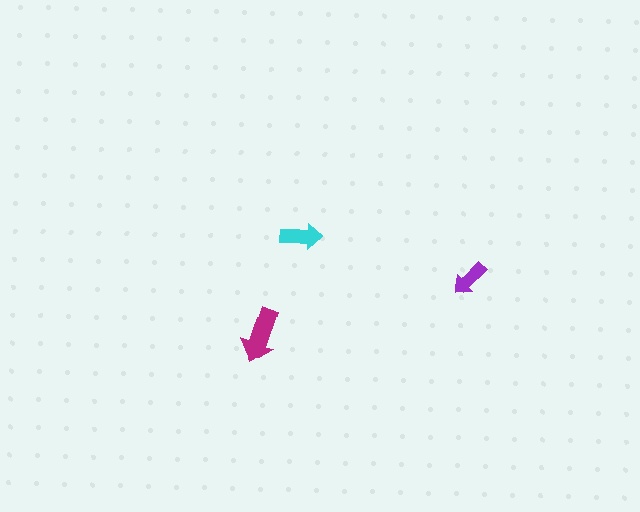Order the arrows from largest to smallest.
the magenta one, the cyan one, the purple one.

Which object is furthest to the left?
The magenta arrow is leftmost.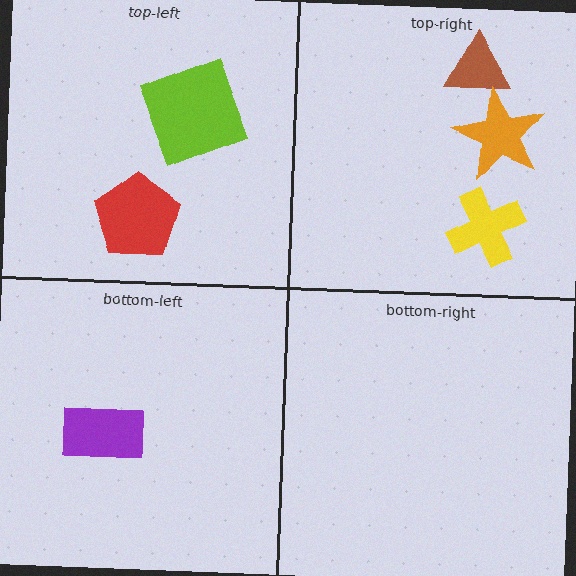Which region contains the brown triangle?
The top-right region.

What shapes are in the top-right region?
The brown triangle, the orange star, the yellow cross.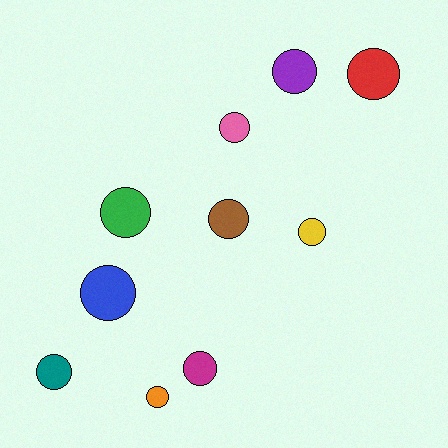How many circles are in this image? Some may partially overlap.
There are 10 circles.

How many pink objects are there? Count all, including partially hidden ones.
There is 1 pink object.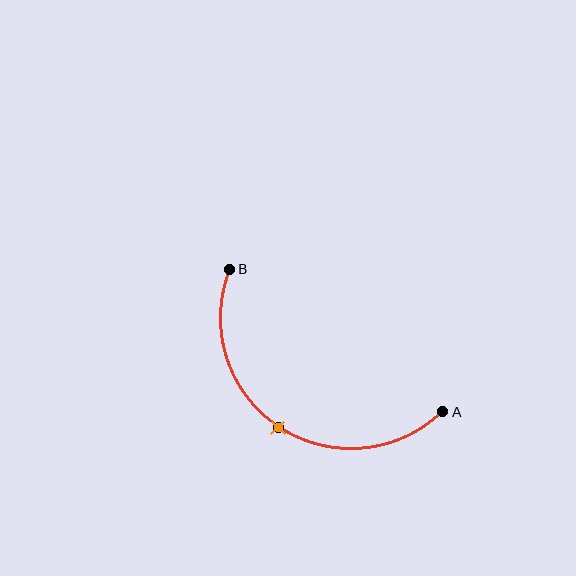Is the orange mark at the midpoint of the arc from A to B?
Yes. The orange mark lies on the arc at equal arc-length from both A and B — it is the arc midpoint.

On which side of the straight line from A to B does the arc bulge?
The arc bulges below and to the left of the straight line connecting A and B.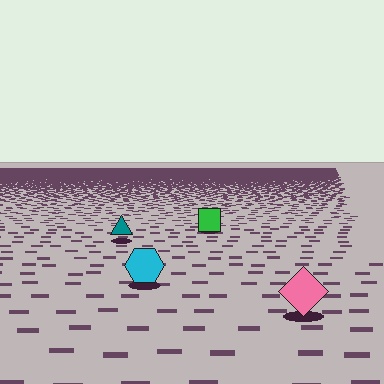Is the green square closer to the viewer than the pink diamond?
No. The pink diamond is closer — you can tell from the texture gradient: the ground texture is coarser near it.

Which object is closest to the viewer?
The pink diamond is closest. The texture marks near it are larger and more spread out.